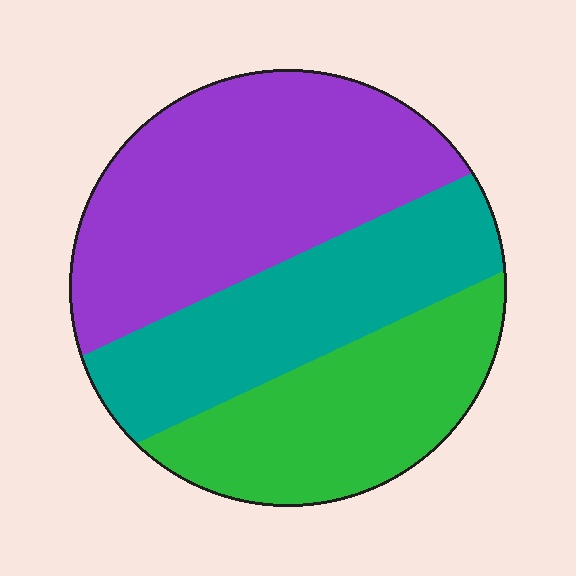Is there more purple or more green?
Purple.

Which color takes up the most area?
Purple, at roughly 40%.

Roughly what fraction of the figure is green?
Green covers 28% of the figure.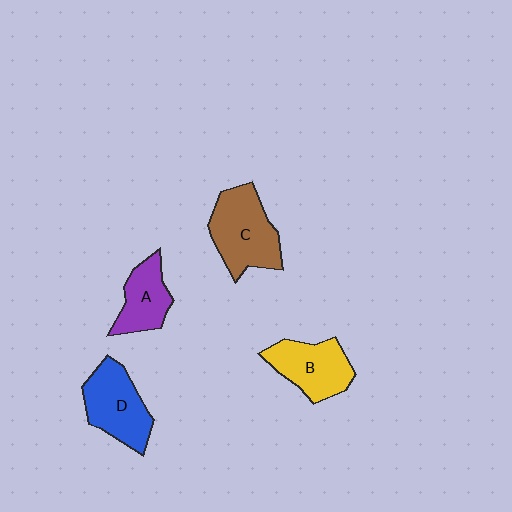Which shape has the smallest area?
Shape A (purple).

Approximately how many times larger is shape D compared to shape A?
Approximately 1.4 times.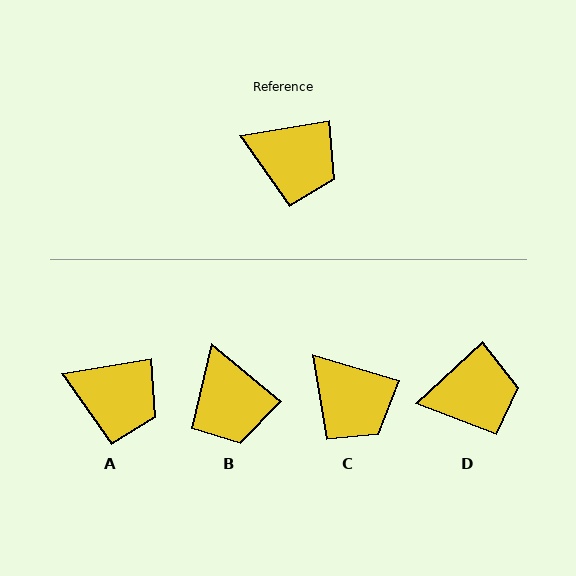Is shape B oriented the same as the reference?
No, it is off by about 49 degrees.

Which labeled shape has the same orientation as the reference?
A.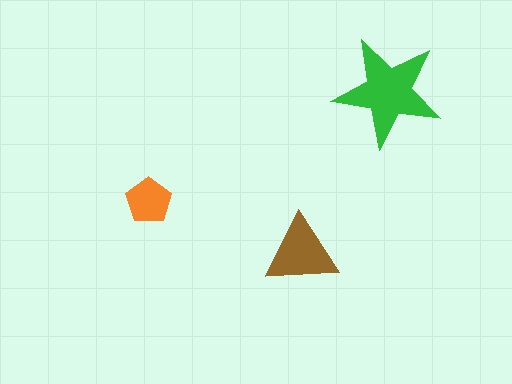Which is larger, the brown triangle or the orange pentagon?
The brown triangle.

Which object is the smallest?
The orange pentagon.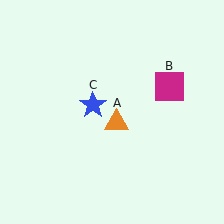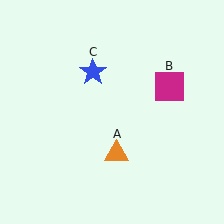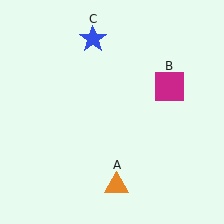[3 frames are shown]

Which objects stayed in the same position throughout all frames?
Magenta square (object B) remained stationary.